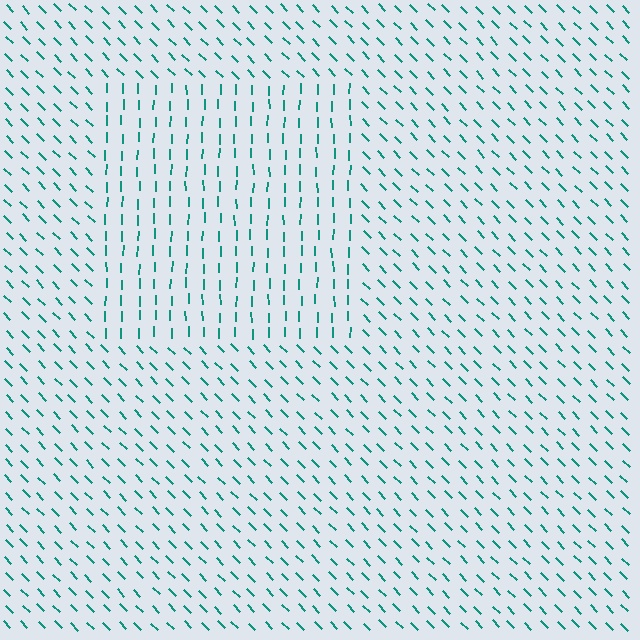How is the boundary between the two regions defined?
The boundary is defined purely by a change in line orientation (approximately 45 degrees difference). All lines are the same color and thickness.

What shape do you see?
I see a rectangle.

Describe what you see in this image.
The image is filled with small teal line segments. A rectangle region in the image has lines oriented differently from the surrounding lines, creating a visible texture boundary.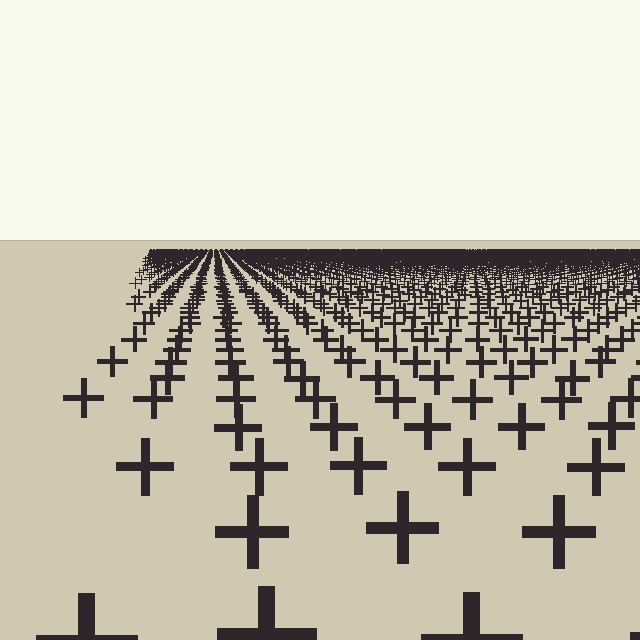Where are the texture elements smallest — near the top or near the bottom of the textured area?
Near the top.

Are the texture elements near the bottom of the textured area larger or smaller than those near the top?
Larger. Near the bottom, elements are closer to the viewer and appear at a bigger on-screen size.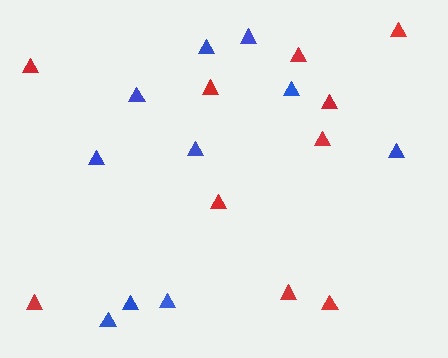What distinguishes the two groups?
There are 2 groups: one group of red triangles (10) and one group of blue triangles (10).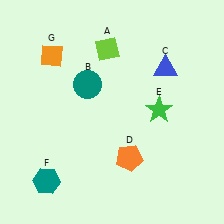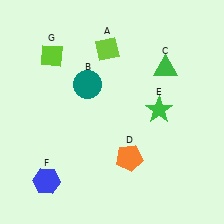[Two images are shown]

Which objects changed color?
C changed from blue to green. F changed from teal to blue. G changed from orange to lime.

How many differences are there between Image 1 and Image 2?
There are 3 differences between the two images.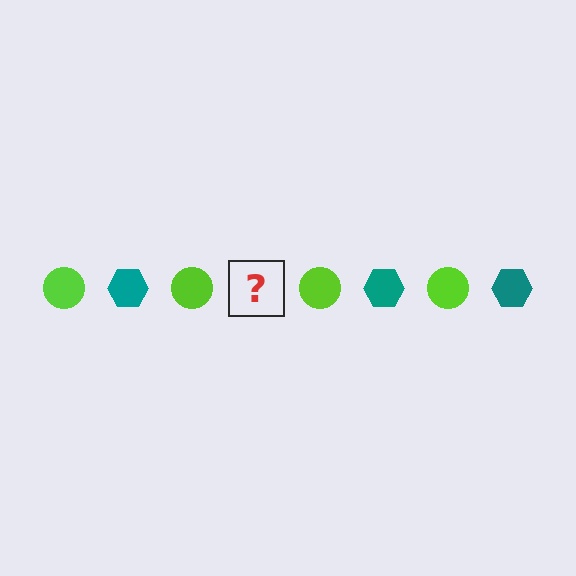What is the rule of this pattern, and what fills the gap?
The rule is that the pattern alternates between lime circle and teal hexagon. The gap should be filled with a teal hexagon.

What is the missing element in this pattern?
The missing element is a teal hexagon.